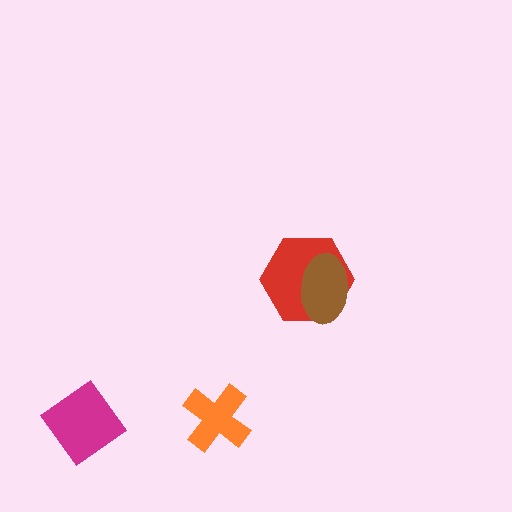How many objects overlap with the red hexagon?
1 object overlaps with the red hexagon.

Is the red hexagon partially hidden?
Yes, it is partially covered by another shape.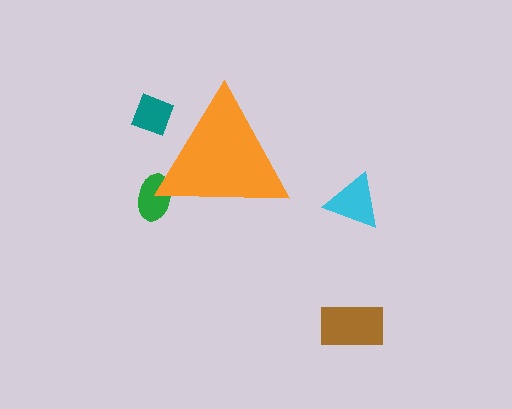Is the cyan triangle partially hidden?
No, the cyan triangle is fully visible.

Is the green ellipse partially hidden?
Yes, the green ellipse is partially hidden behind the orange triangle.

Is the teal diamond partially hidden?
Yes, the teal diamond is partially hidden behind the orange triangle.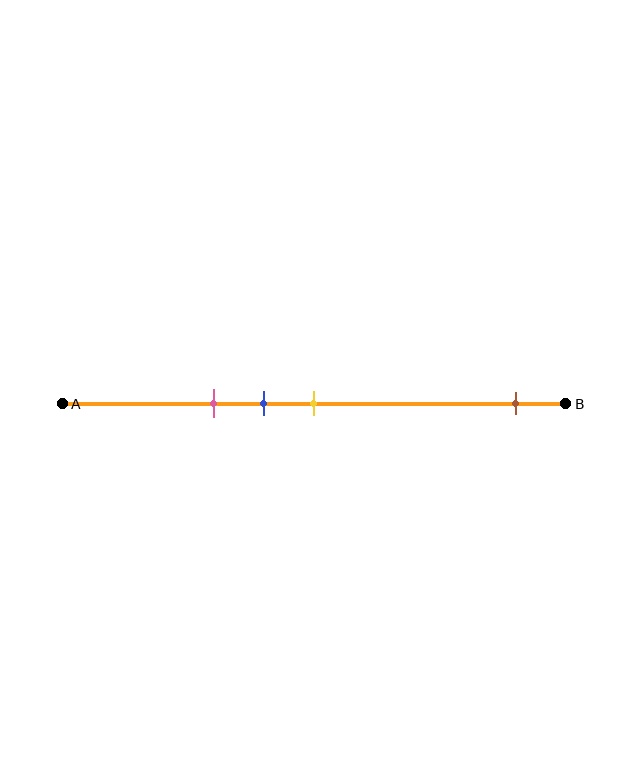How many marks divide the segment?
There are 4 marks dividing the segment.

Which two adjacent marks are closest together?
The blue and yellow marks are the closest adjacent pair.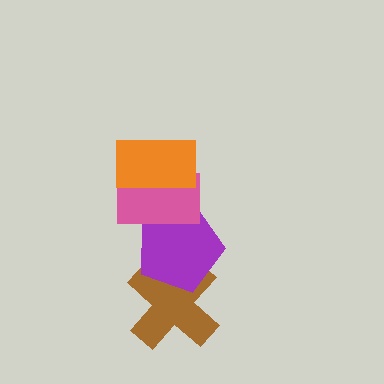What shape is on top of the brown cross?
The purple pentagon is on top of the brown cross.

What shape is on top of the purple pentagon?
The pink rectangle is on top of the purple pentagon.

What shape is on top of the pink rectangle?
The orange rectangle is on top of the pink rectangle.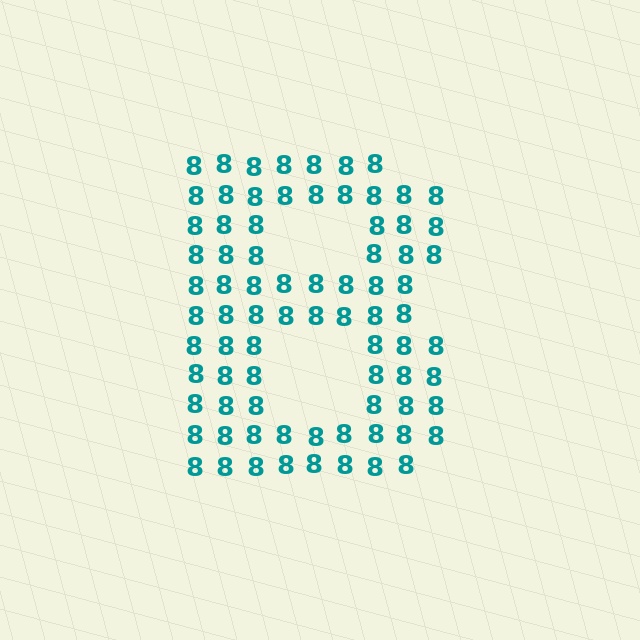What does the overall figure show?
The overall figure shows the letter B.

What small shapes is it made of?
It is made of small digit 8's.